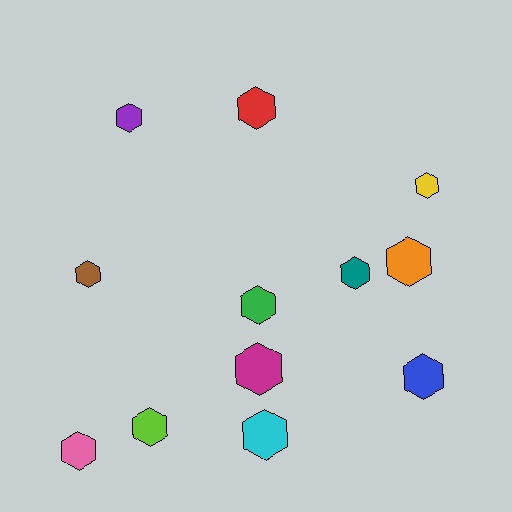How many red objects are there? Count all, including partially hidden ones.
There is 1 red object.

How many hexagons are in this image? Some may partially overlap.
There are 12 hexagons.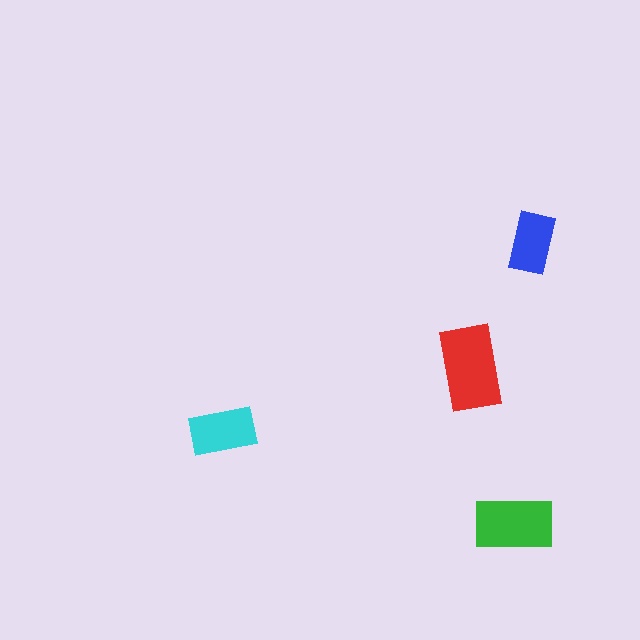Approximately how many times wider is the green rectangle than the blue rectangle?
About 1.5 times wider.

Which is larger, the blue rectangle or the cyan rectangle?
The cyan one.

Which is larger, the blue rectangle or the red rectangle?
The red one.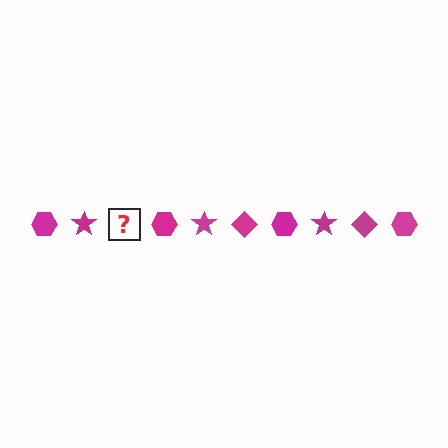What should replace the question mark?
The question mark should be replaced with a magenta diamond.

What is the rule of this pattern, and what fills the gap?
The rule is that the pattern cycles through hexagon, star, diamond shapes in magenta. The gap should be filled with a magenta diamond.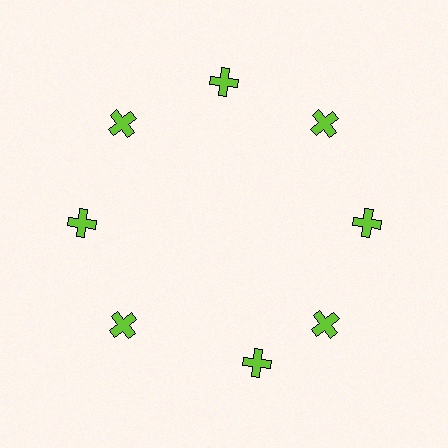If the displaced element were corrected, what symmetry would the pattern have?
It would have 8-fold rotational symmetry — the pattern would map onto itself every 45 degrees.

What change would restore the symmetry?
The symmetry would be restored by rotating it back into even spacing with its neighbors so that all 8 crosses sit at equal angles and equal distance from the center.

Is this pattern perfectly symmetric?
No. The 8 lime crosses are arranged in a ring, but one element near the 6 o'clock position is rotated out of alignment along the ring, breaking the 8-fold rotational symmetry.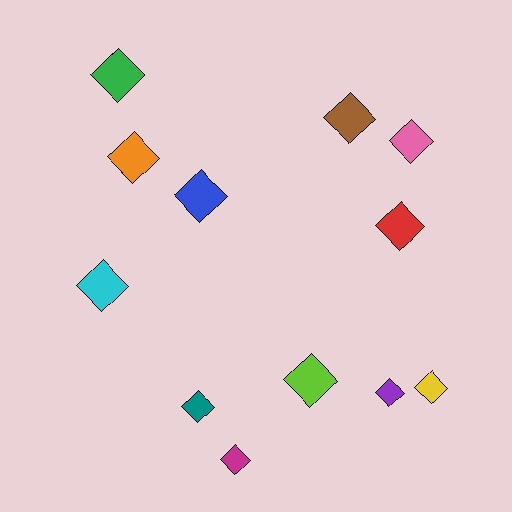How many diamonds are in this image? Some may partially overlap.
There are 12 diamonds.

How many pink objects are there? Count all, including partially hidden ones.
There is 1 pink object.